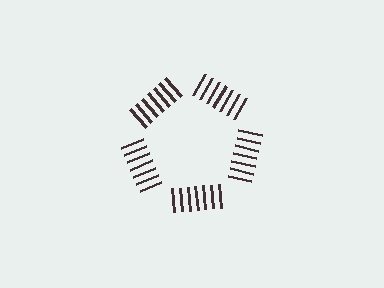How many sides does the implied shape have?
5 sides — the line-ends trace a pentagon.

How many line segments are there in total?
35 — 7 along each of the 5 edges.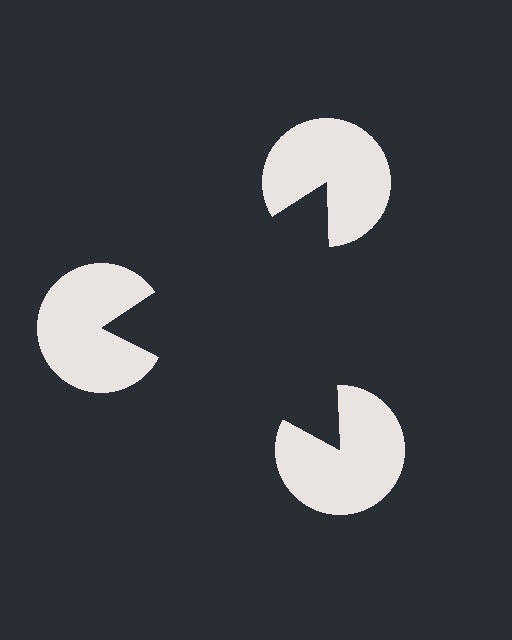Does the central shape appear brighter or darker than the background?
It typically appears slightly darker than the background, even though no actual brightness change is drawn.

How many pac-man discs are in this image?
There are 3 — one at each vertex of the illusory triangle.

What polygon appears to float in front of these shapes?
An illusory triangle — its edges are inferred from the aligned wedge cuts in the pac-man discs, not physically drawn.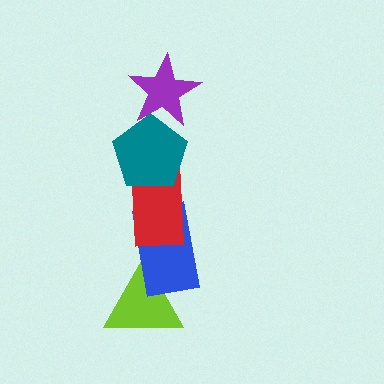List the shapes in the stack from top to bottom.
From top to bottom: the purple star, the teal pentagon, the red rectangle, the blue rectangle, the lime triangle.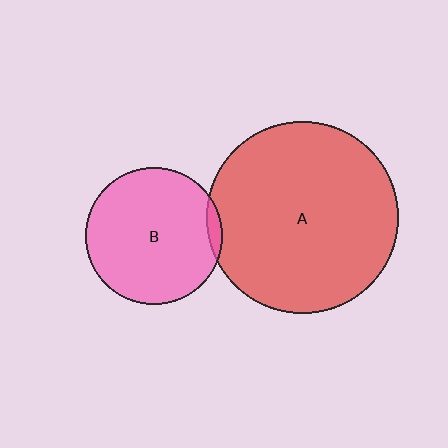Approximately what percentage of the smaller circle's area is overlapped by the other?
Approximately 5%.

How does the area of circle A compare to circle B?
Approximately 1.9 times.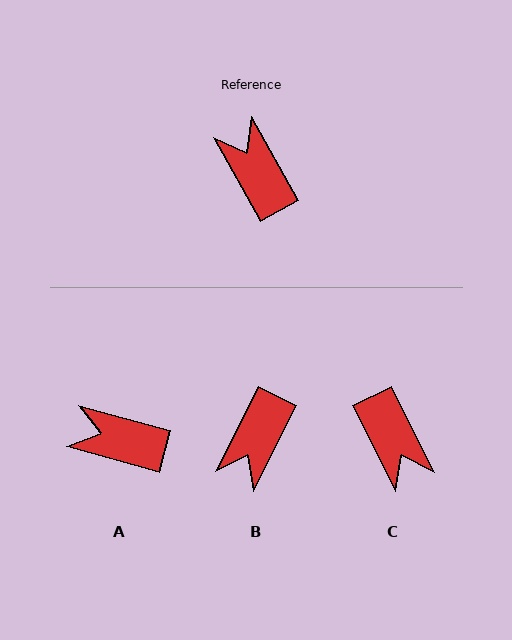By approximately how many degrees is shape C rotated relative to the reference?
Approximately 177 degrees counter-clockwise.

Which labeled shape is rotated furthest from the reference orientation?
C, about 177 degrees away.